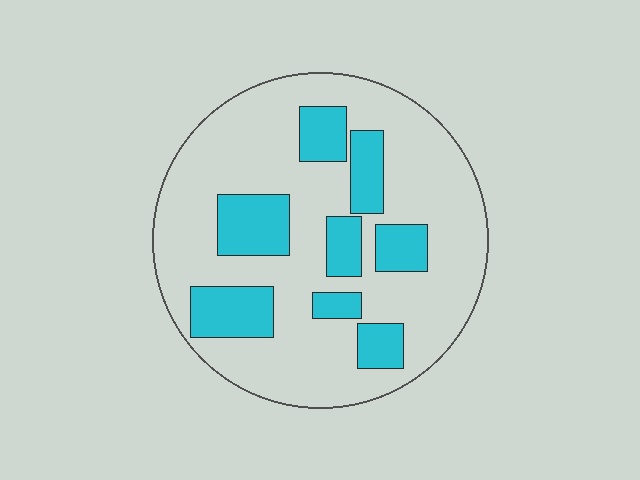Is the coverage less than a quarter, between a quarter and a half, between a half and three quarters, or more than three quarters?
Between a quarter and a half.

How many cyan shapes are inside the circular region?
8.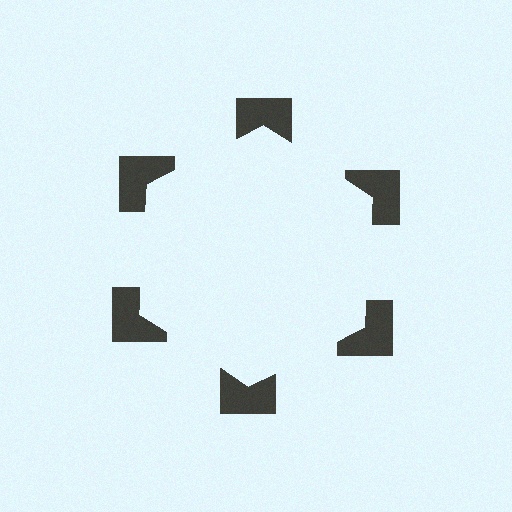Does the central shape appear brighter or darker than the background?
It typically appears slightly brighter than the background, even though no actual brightness change is drawn.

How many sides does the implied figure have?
6 sides.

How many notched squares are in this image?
There are 6 — one at each vertex of the illusory hexagon.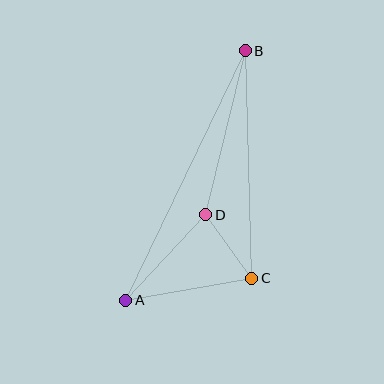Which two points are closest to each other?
Points C and D are closest to each other.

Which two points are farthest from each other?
Points A and B are farthest from each other.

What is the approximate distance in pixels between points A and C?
The distance between A and C is approximately 128 pixels.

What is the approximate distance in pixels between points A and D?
The distance between A and D is approximately 117 pixels.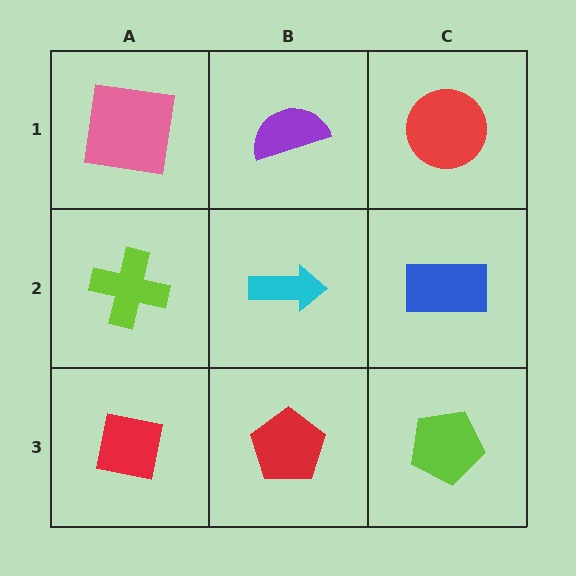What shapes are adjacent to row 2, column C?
A red circle (row 1, column C), a lime pentagon (row 3, column C), a cyan arrow (row 2, column B).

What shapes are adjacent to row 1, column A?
A lime cross (row 2, column A), a purple semicircle (row 1, column B).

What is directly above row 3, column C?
A blue rectangle.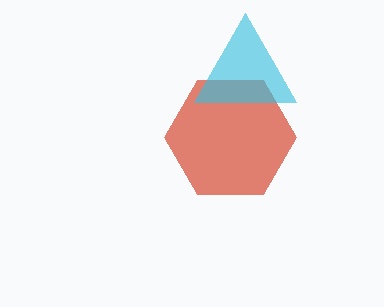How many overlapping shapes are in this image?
There are 2 overlapping shapes in the image.